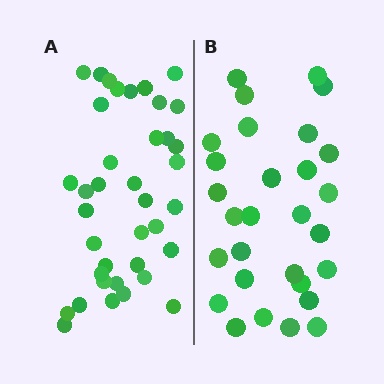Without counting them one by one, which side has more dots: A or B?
Region A (the left region) has more dots.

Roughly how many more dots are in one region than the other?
Region A has roughly 8 or so more dots than region B.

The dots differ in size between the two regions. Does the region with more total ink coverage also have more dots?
No. Region B has more total ink coverage because its dots are larger, but region A actually contains more individual dots. Total area can be misleading — the number of items is what matters here.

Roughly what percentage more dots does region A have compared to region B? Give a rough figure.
About 30% more.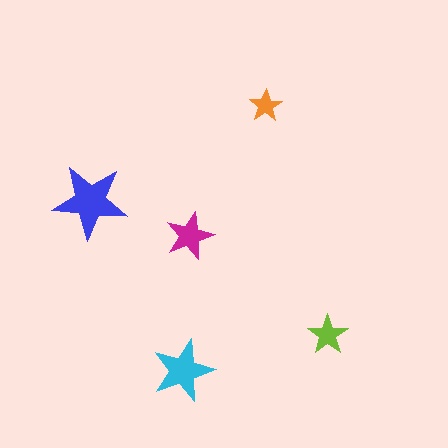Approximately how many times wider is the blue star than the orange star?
About 2.5 times wider.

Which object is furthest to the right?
The lime star is rightmost.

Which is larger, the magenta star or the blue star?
The blue one.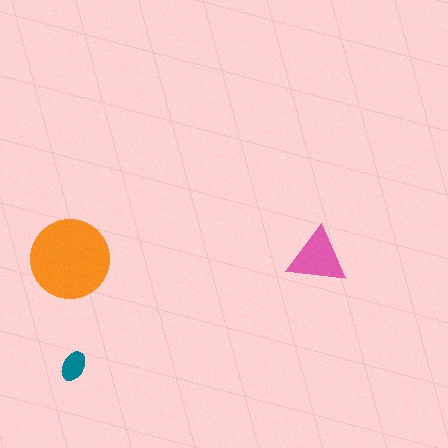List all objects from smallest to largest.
The teal ellipse, the pink triangle, the orange circle.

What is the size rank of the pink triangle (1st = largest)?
2nd.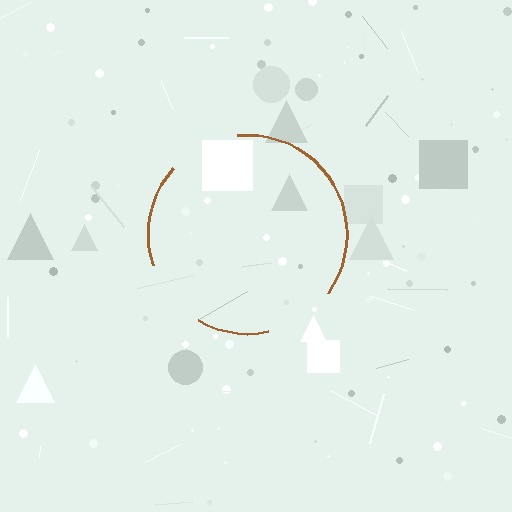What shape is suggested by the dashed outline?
The dashed outline suggests a circle.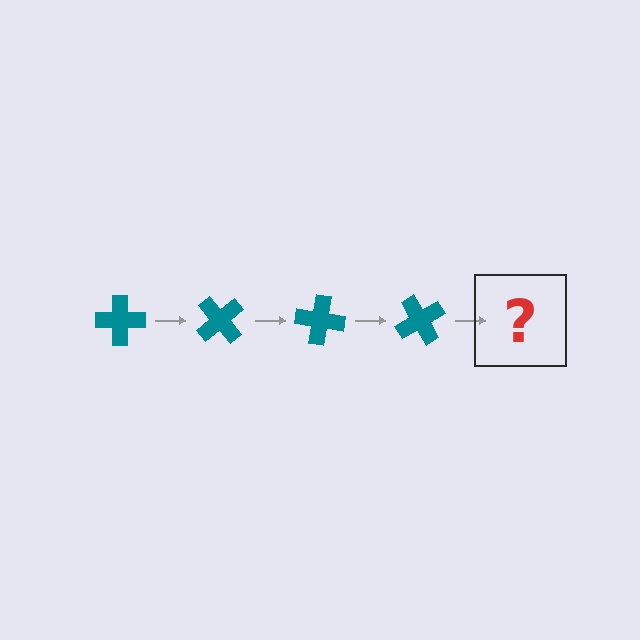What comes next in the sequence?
The next element should be a teal cross rotated 200 degrees.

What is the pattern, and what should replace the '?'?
The pattern is that the cross rotates 50 degrees each step. The '?' should be a teal cross rotated 200 degrees.